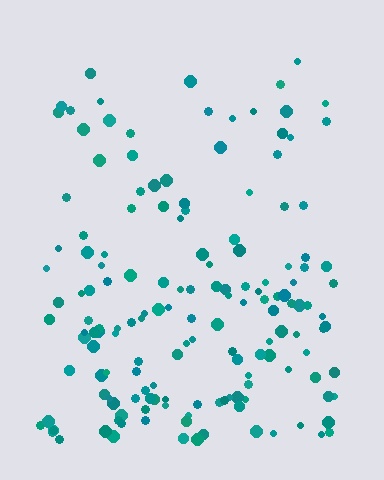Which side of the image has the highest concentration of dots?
The bottom.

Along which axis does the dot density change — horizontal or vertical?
Vertical.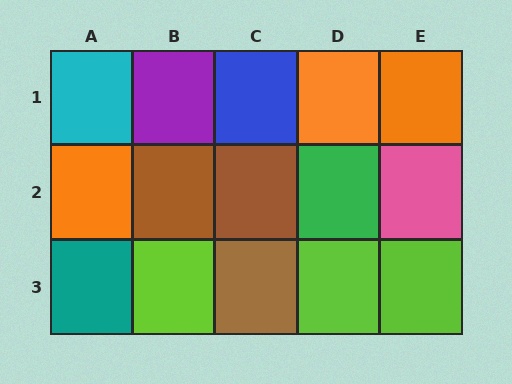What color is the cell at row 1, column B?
Purple.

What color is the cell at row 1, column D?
Orange.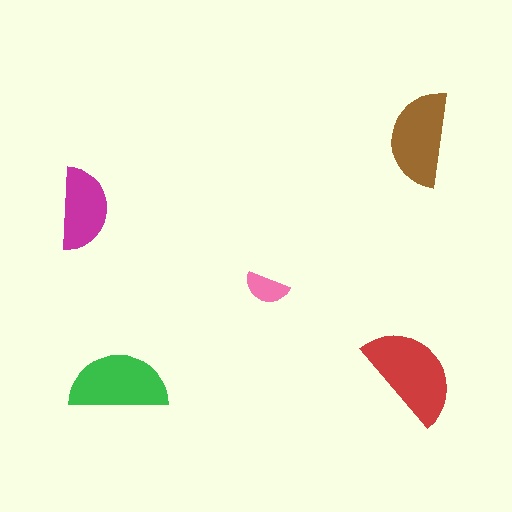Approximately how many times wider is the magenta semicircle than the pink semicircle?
About 2 times wider.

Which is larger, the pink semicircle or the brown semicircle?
The brown one.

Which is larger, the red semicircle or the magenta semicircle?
The red one.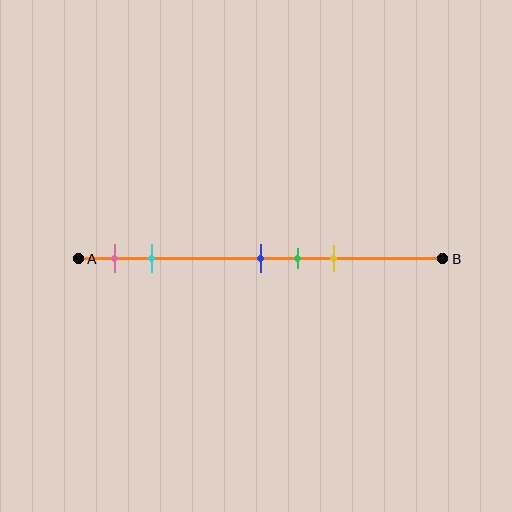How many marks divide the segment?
There are 5 marks dividing the segment.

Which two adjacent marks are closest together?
The blue and green marks are the closest adjacent pair.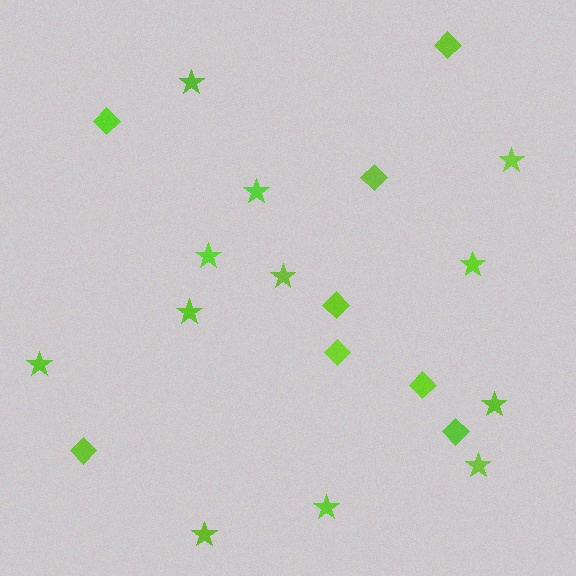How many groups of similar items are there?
There are 2 groups: one group of stars (12) and one group of diamonds (8).